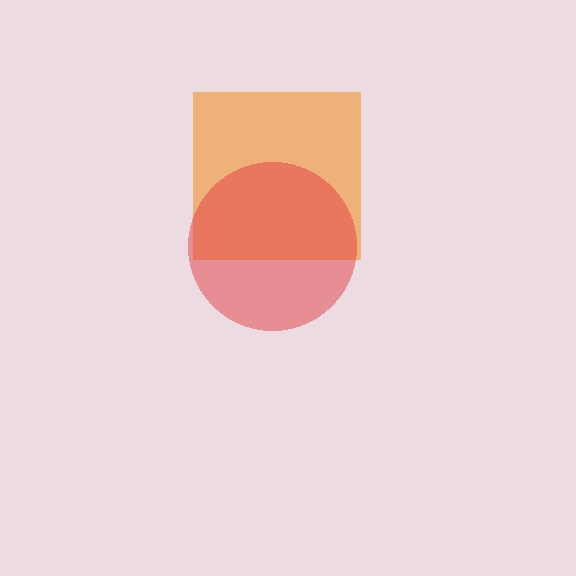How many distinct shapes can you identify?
There are 2 distinct shapes: an orange square, a red circle.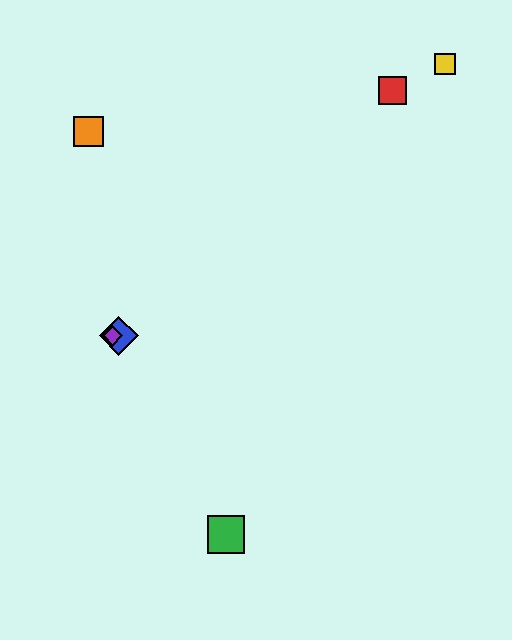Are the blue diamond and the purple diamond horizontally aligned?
Yes, both are at y≈336.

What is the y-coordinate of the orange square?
The orange square is at y≈132.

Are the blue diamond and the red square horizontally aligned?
No, the blue diamond is at y≈336 and the red square is at y≈91.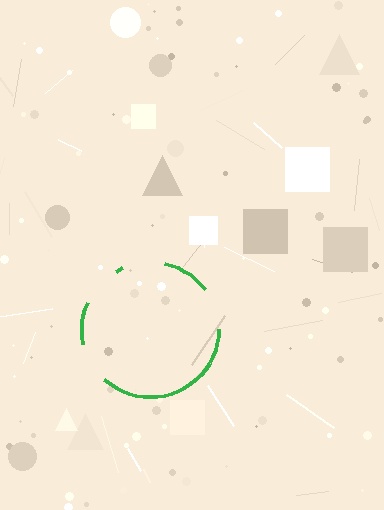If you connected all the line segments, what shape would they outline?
They would outline a circle.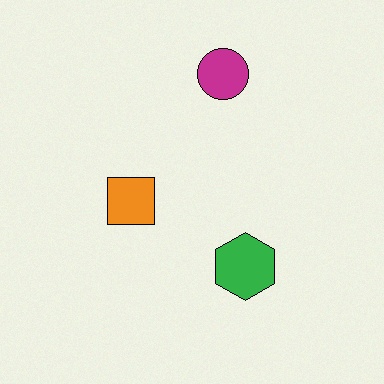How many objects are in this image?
There are 3 objects.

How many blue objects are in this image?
There are no blue objects.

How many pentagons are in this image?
There are no pentagons.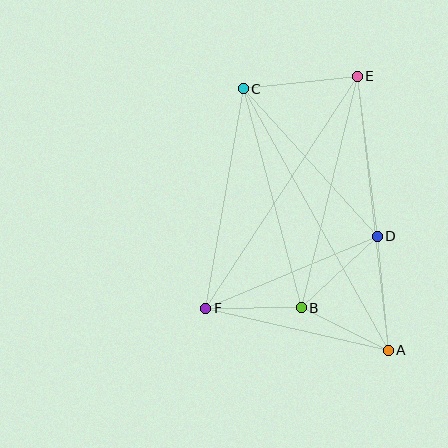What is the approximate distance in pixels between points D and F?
The distance between D and F is approximately 186 pixels.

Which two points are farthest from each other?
Points A and C are farthest from each other.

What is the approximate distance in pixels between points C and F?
The distance between C and F is approximately 223 pixels.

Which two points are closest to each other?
Points B and F are closest to each other.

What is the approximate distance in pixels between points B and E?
The distance between B and E is approximately 238 pixels.